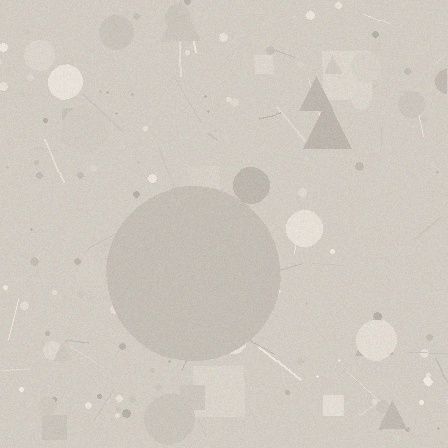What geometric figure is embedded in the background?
A circle is embedded in the background.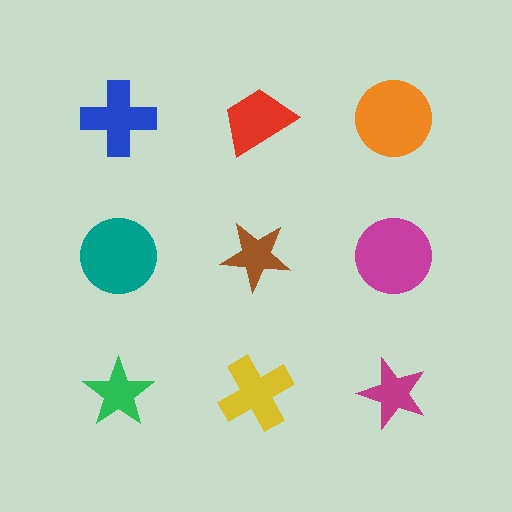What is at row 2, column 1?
A teal circle.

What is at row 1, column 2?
A red trapezoid.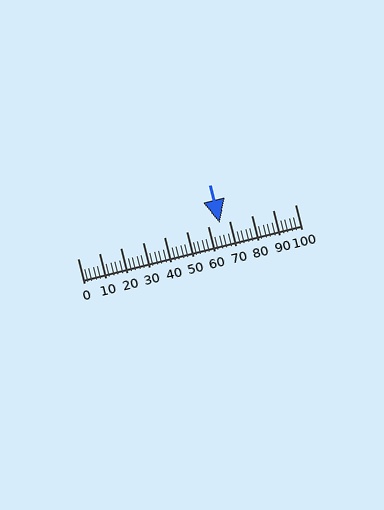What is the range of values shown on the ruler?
The ruler shows values from 0 to 100.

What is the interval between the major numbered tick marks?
The major tick marks are spaced 10 units apart.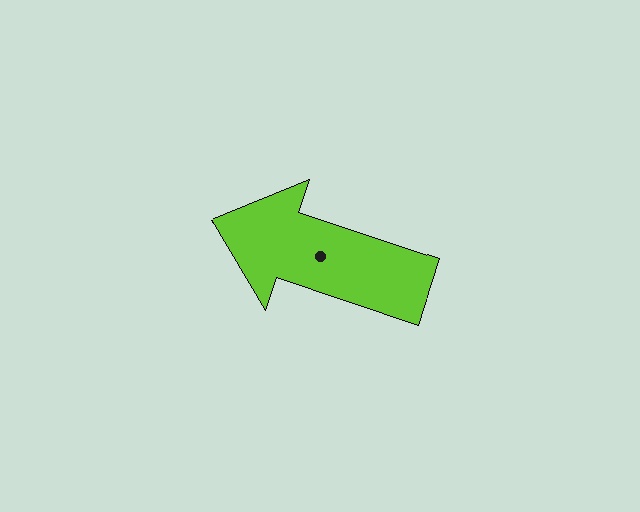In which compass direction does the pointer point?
West.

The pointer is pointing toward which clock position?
Roughly 10 o'clock.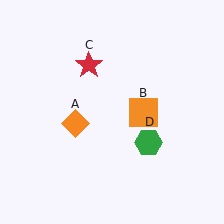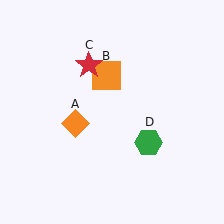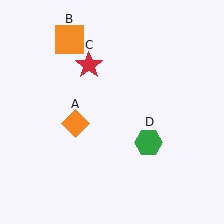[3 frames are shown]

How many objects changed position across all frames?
1 object changed position: orange square (object B).